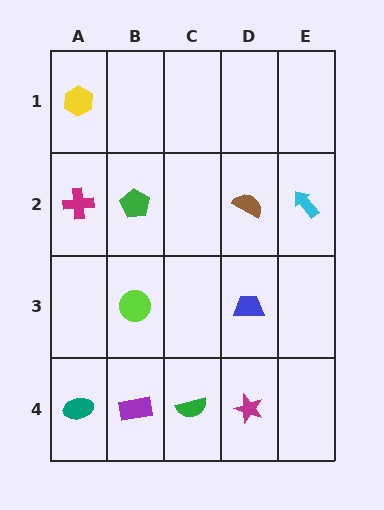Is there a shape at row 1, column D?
No, that cell is empty.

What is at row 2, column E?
A cyan arrow.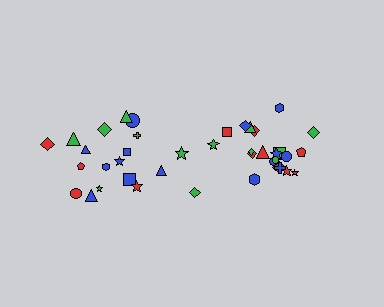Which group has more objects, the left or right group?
The right group.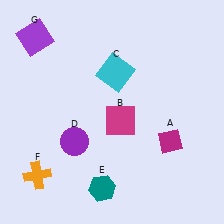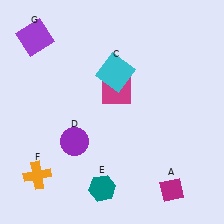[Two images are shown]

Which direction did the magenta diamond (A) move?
The magenta diamond (A) moved down.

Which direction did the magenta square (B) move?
The magenta square (B) moved up.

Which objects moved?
The objects that moved are: the magenta diamond (A), the magenta square (B).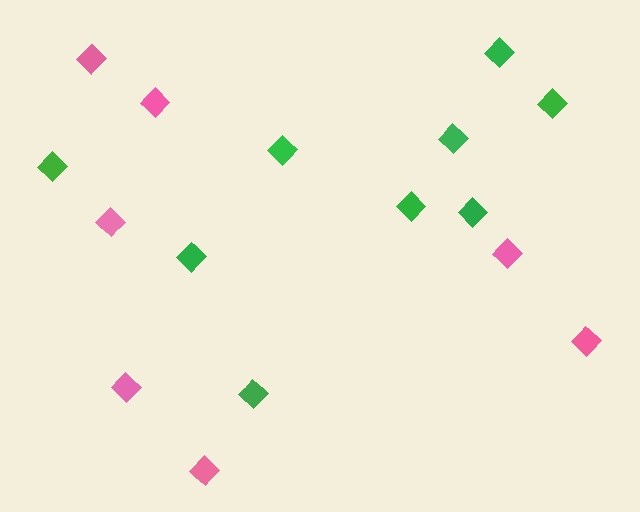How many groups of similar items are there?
There are 2 groups: one group of green diamonds (9) and one group of pink diamonds (7).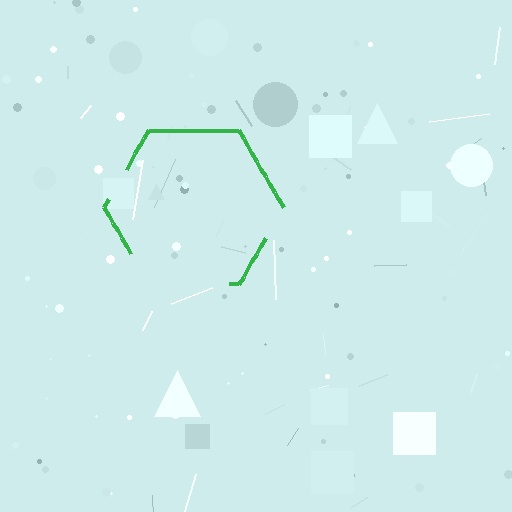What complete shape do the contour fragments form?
The contour fragments form a hexagon.